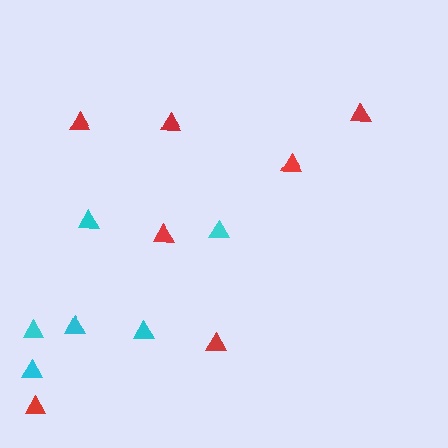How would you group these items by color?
There are 2 groups: one group of red triangles (7) and one group of cyan triangles (6).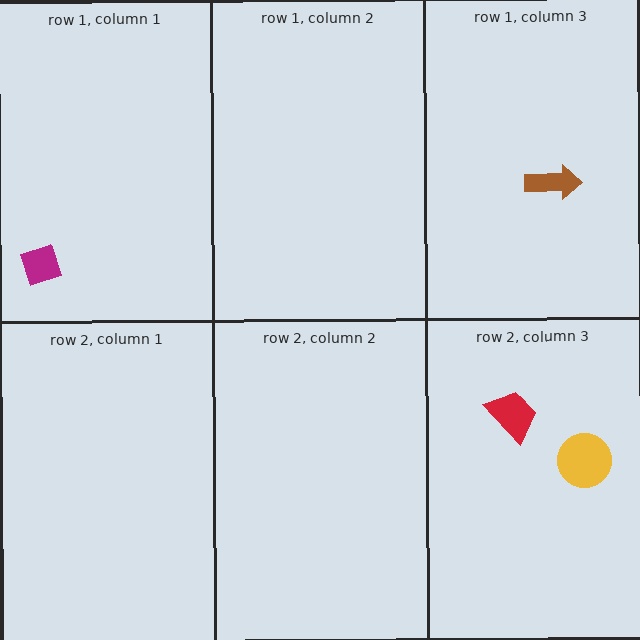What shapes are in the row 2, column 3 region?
The red trapezoid, the yellow circle.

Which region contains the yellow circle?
The row 2, column 3 region.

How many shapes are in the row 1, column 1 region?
1.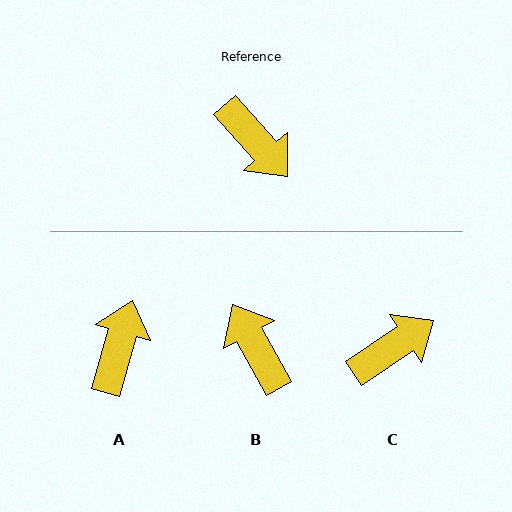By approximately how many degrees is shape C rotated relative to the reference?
Approximately 82 degrees counter-clockwise.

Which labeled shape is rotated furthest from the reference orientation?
B, about 168 degrees away.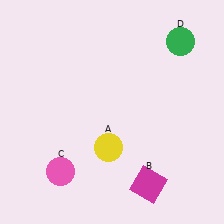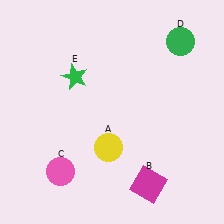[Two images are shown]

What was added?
A green star (E) was added in Image 2.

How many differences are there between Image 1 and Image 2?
There is 1 difference between the two images.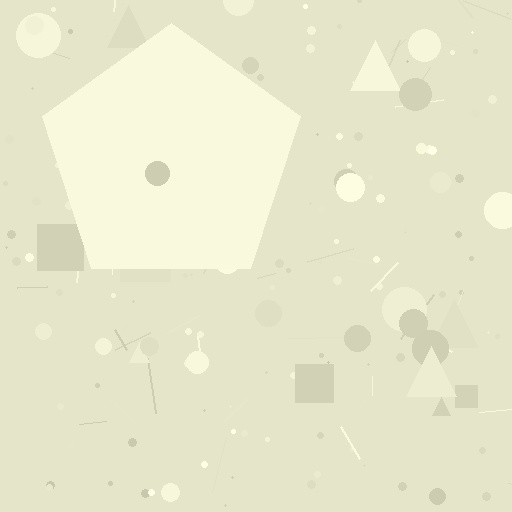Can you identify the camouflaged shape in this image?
The camouflaged shape is a pentagon.